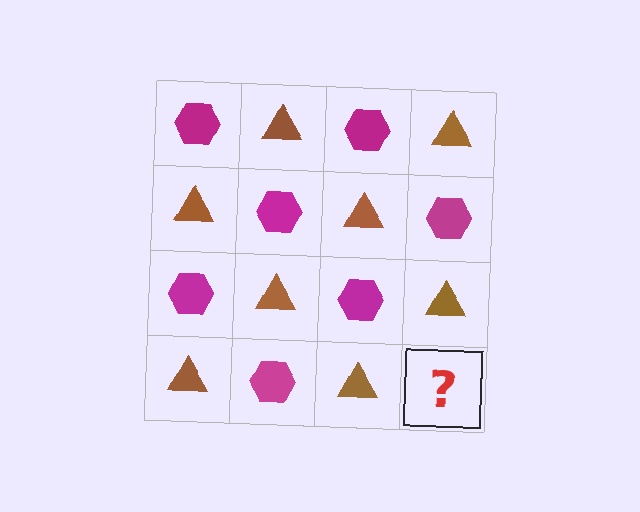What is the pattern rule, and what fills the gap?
The rule is that it alternates magenta hexagon and brown triangle in a checkerboard pattern. The gap should be filled with a magenta hexagon.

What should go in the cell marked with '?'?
The missing cell should contain a magenta hexagon.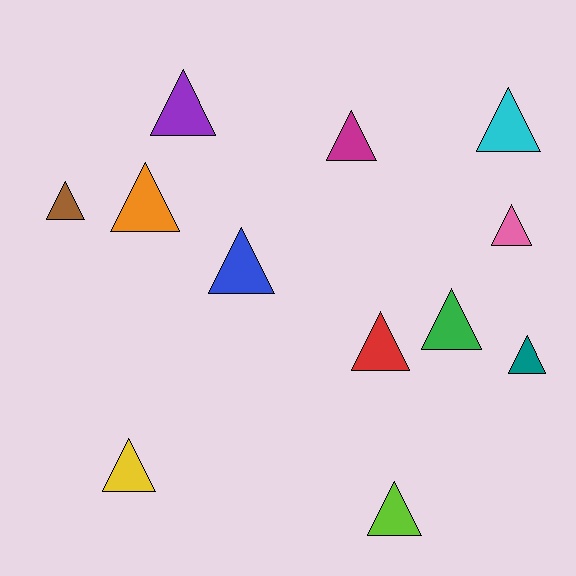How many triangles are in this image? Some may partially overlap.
There are 12 triangles.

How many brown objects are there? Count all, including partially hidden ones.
There is 1 brown object.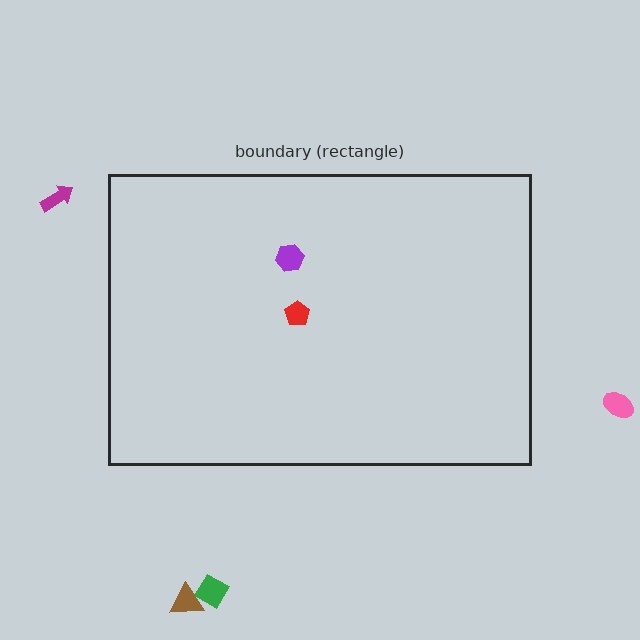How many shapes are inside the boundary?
2 inside, 4 outside.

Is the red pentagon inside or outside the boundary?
Inside.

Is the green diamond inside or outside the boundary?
Outside.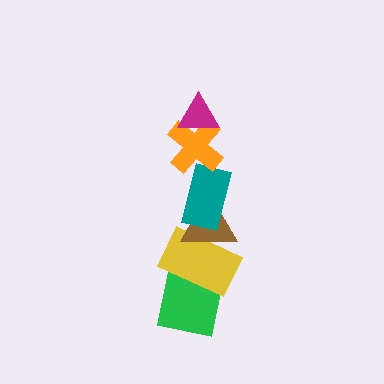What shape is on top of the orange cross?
The magenta triangle is on top of the orange cross.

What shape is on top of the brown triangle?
The teal rectangle is on top of the brown triangle.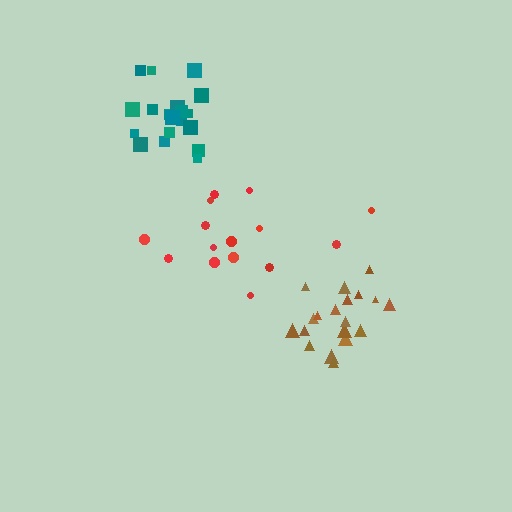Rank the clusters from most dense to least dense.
teal, brown, red.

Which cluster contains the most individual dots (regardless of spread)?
Teal (20).